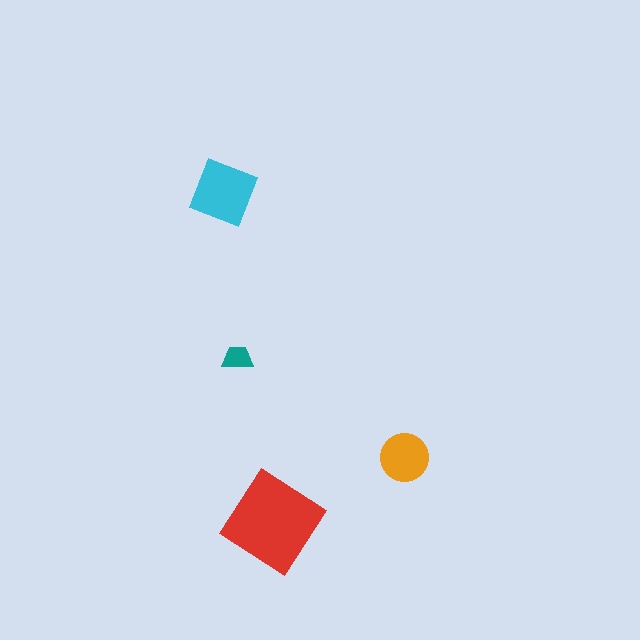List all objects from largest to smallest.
The red diamond, the cyan square, the orange circle, the teal trapezoid.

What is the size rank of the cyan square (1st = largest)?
2nd.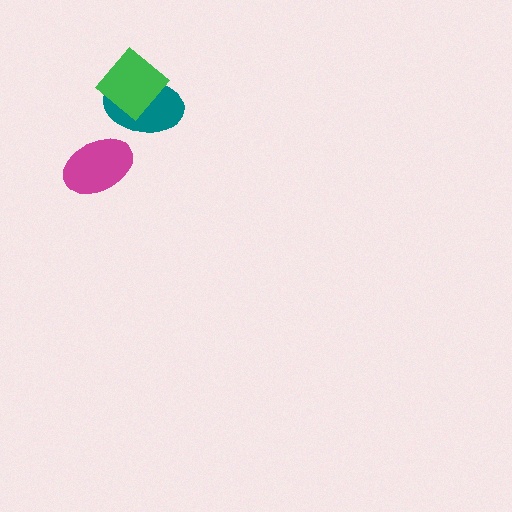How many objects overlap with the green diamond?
1 object overlaps with the green diamond.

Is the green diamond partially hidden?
No, no other shape covers it.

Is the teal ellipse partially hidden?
Yes, it is partially covered by another shape.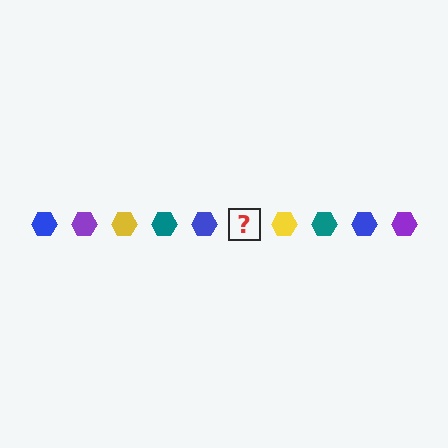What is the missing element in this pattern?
The missing element is a purple hexagon.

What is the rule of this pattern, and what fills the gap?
The rule is that the pattern cycles through blue, purple, yellow, teal hexagons. The gap should be filled with a purple hexagon.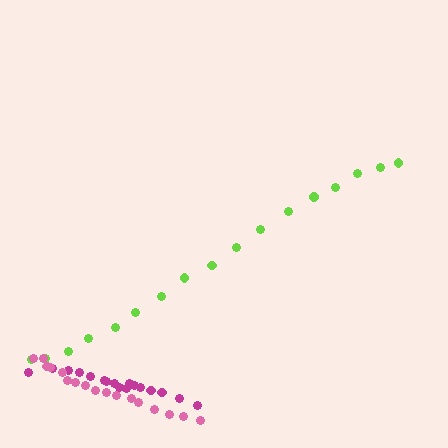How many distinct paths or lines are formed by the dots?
There are 3 distinct paths.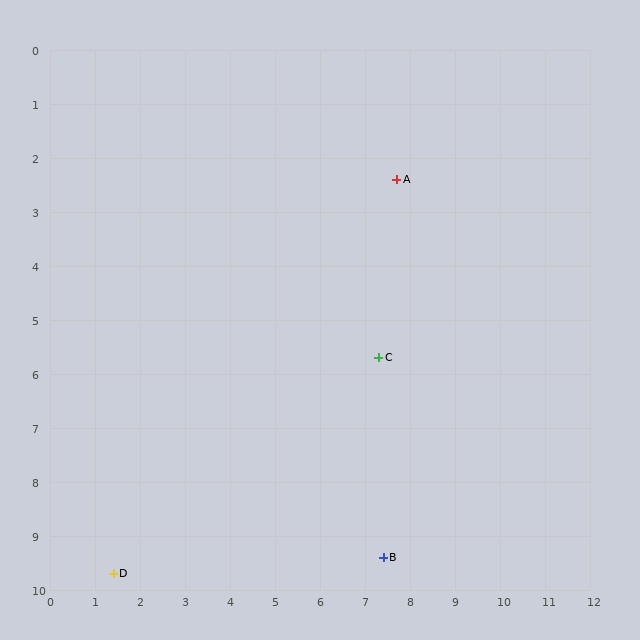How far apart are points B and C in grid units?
Points B and C are about 3.7 grid units apart.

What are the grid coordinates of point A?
Point A is at approximately (7.7, 2.4).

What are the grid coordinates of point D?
Point D is at approximately (1.4, 9.7).